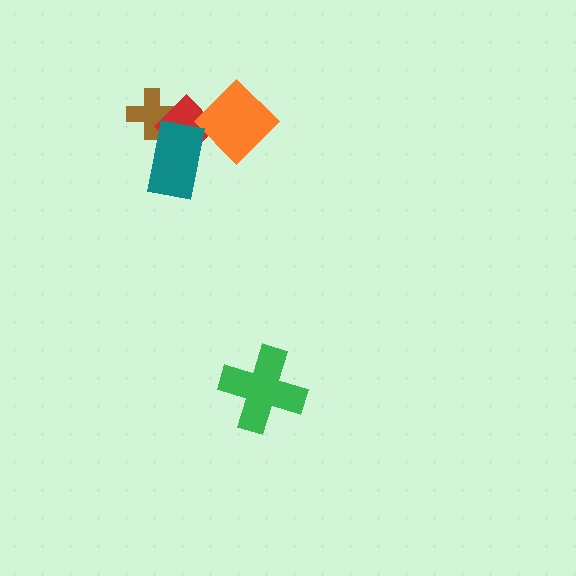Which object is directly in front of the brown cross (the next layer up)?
The red diamond is directly in front of the brown cross.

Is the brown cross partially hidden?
Yes, it is partially covered by another shape.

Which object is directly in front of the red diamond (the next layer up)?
The orange diamond is directly in front of the red diamond.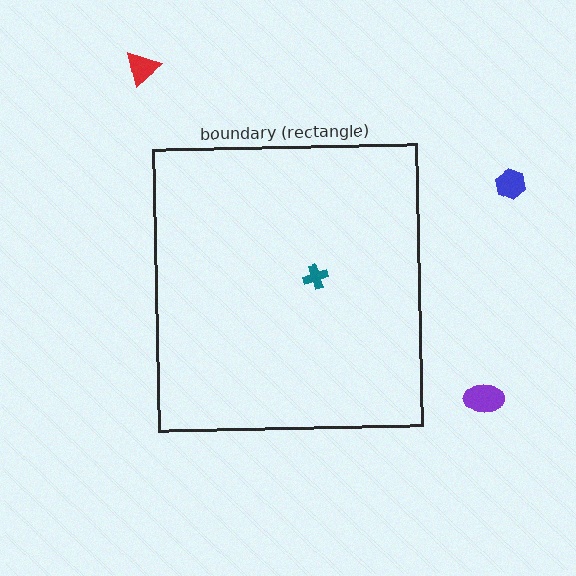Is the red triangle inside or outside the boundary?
Outside.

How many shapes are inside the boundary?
1 inside, 3 outside.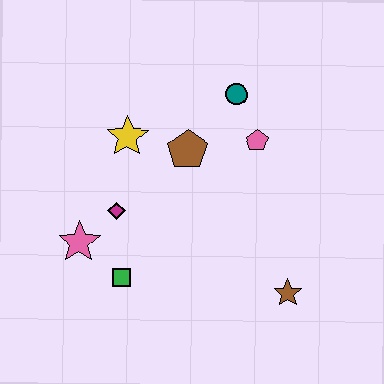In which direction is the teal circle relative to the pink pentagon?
The teal circle is above the pink pentagon.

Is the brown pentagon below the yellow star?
Yes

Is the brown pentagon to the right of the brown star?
No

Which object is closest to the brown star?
The pink pentagon is closest to the brown star.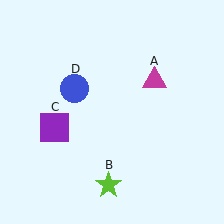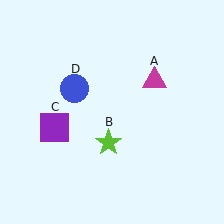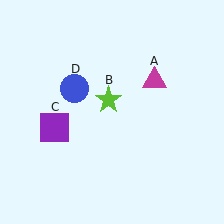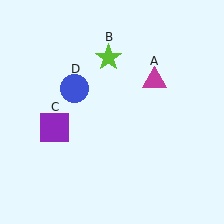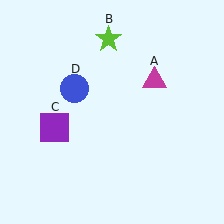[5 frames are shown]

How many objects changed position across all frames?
1 object changed position: lime star (object B).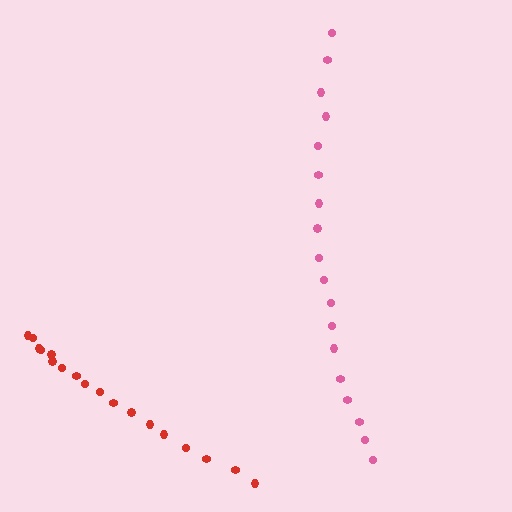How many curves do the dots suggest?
There are 2 distinct paths.